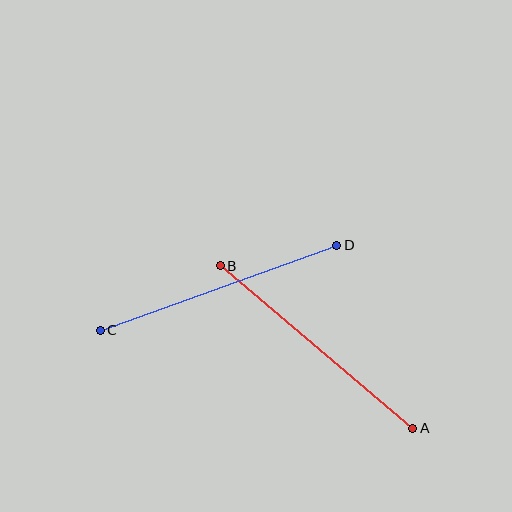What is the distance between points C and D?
The distance is approximately 251 pixels.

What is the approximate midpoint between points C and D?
The midpoint is at approximately (219, 288) pixels.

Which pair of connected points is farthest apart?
Points A and B are farthest apart.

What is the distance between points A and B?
The distance is approximately 252 pixels.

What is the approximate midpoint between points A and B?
The midpoint is at approximately (316, 347) pixels.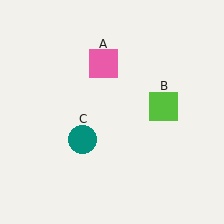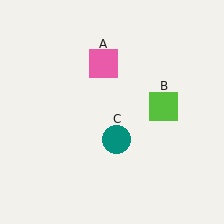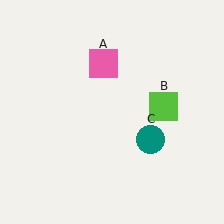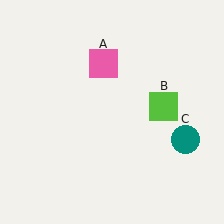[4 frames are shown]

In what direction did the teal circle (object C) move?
The teal circle (object C) moved right.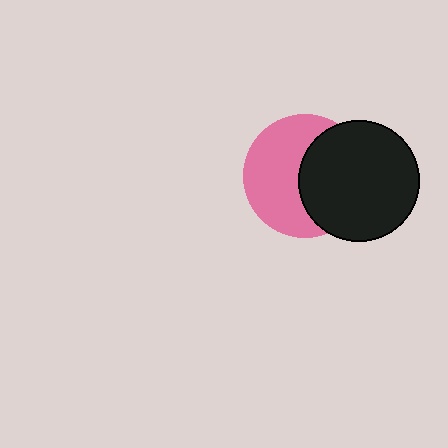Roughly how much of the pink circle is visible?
About half of it is visible (roughly 55%).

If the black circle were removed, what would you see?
You would see the complete pink circle.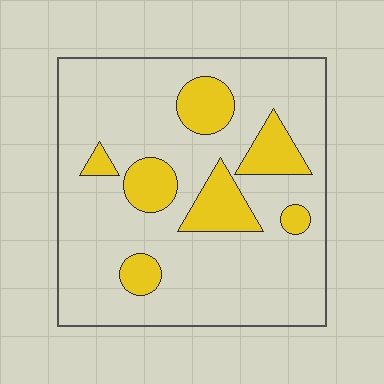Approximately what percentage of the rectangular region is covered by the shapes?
Approximately 20%.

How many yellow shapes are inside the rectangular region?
7.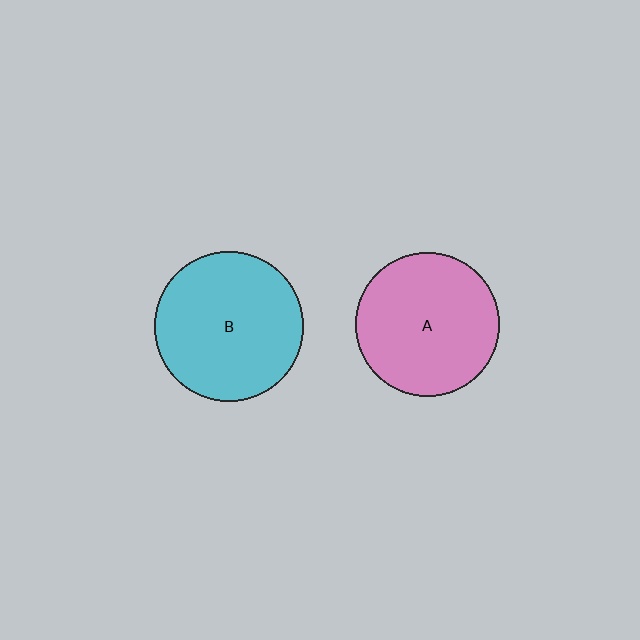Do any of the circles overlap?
No, none of the circles overlap.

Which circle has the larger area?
Circle B (cyan).